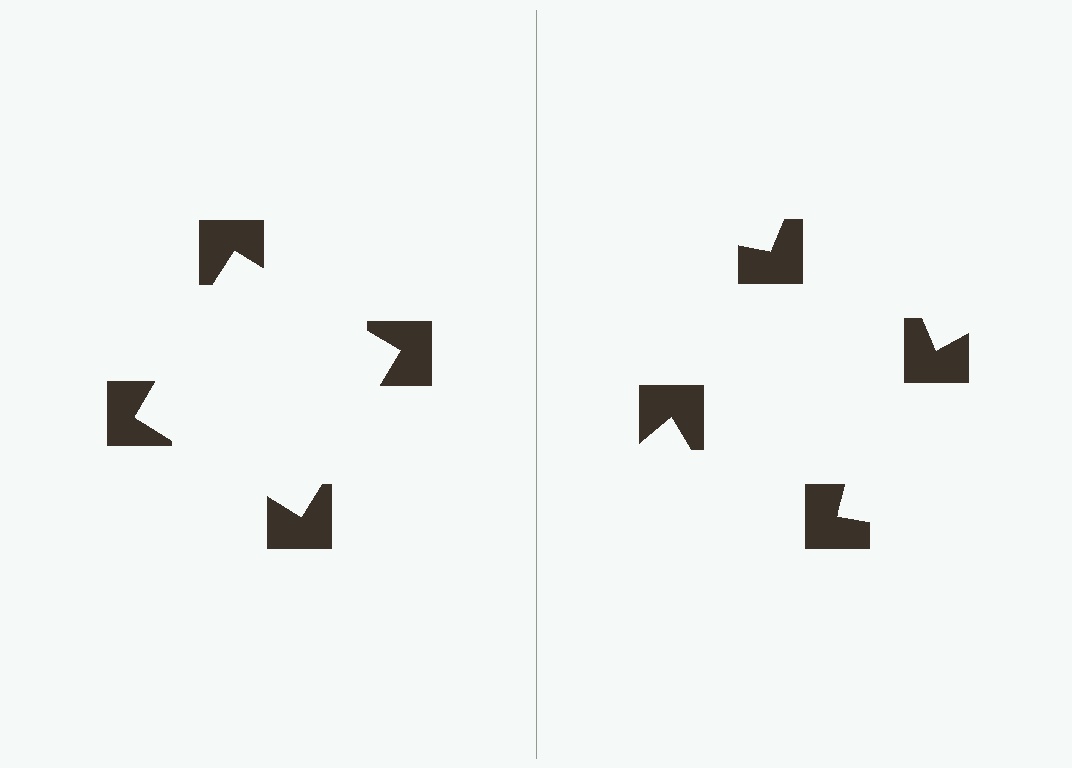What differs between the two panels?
The notched squares are positioned identically on both sides; only the wedge orientations differ. On the left they align to a square; on the right they are misaligned.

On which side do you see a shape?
An illusory square appears on the left side. On the right side the wedge cuts are rotated, so no coherent shape forms.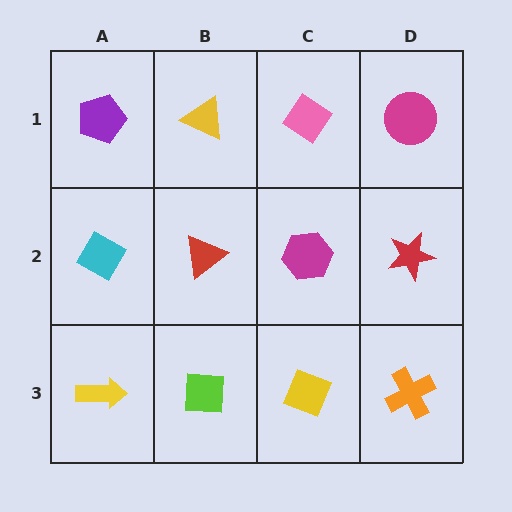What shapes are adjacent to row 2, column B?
A yellow triangle (row 1, column B), a lime square (row 3, column B), a cyan diamond (row 2, column A), a magenta hexagon (row 2, column C).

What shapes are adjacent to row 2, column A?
A purple pentagon (row 1, column A), a yellow arrow (row 3, column A), a red triangle (row 2, column B).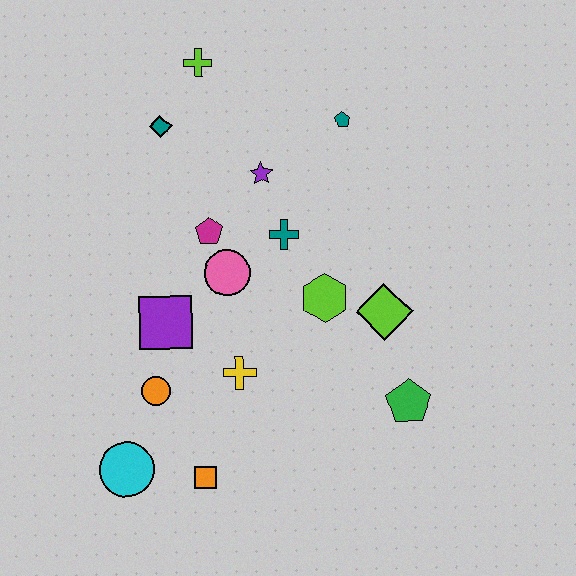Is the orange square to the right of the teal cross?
No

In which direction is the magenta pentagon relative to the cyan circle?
The magenta pentagon is above the cyan circle.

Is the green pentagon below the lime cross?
Yes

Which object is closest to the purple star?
The teal cross is closest to the purple star.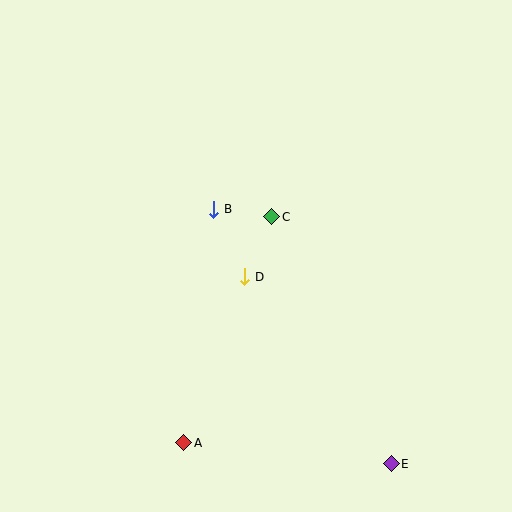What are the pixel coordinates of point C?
Point C is at (272, 217).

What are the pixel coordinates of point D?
Point D is at (245, 277).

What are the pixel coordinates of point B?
Point B is at (214, 209).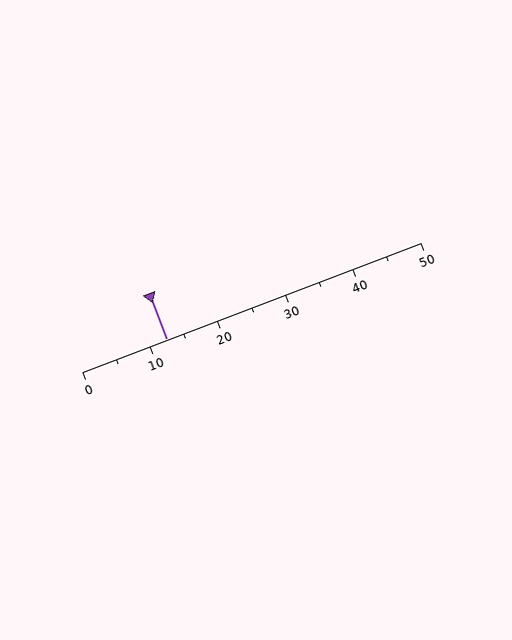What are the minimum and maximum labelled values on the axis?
The axis runs from 0 to 50.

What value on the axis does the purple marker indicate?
The marker indicates approximately 12.5.